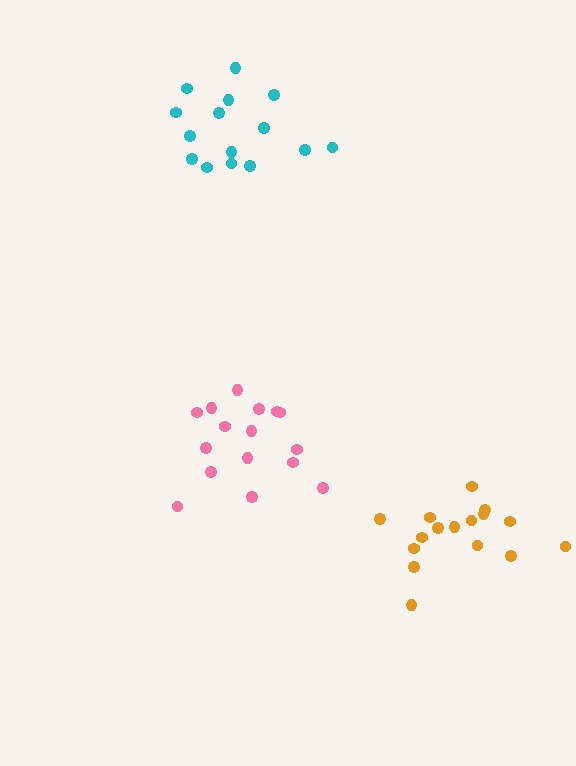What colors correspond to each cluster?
The clusters are colored: cyan, pink, orange.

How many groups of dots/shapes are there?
There are 3 groups.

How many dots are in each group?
Group 1: 15 dots, Group 2: 16 dots, Group 3: 16 dots (47 total).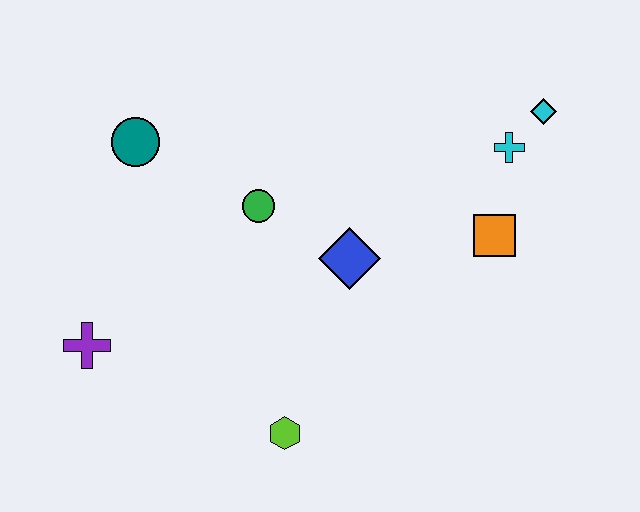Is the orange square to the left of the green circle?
No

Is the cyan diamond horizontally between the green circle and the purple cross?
No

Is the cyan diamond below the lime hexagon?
No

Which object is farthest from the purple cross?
The cyan diamond is farthest from the purple cross.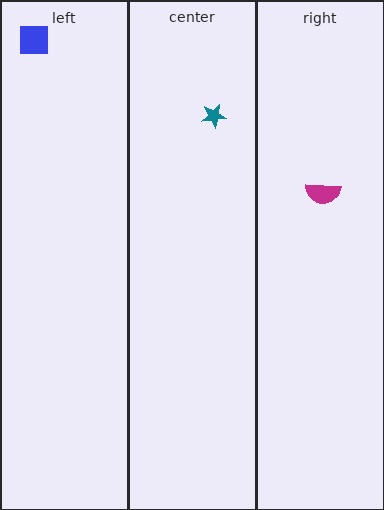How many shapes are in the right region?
1.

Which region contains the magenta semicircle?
The right region.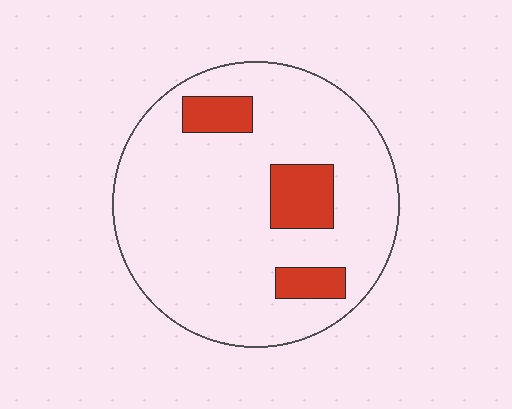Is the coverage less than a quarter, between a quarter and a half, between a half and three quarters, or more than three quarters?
Less than a quarter.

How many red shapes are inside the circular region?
3.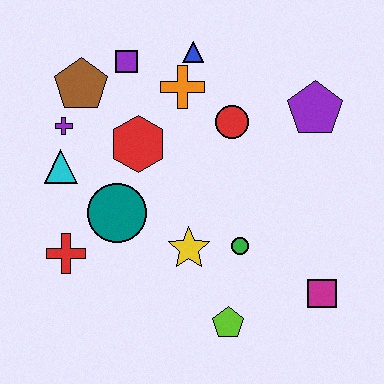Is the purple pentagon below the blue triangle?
Yes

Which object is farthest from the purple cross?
The magenta square is farthest from the purple cross.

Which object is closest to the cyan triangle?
The purple cross is closest to the cyan triangle.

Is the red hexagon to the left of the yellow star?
Yes